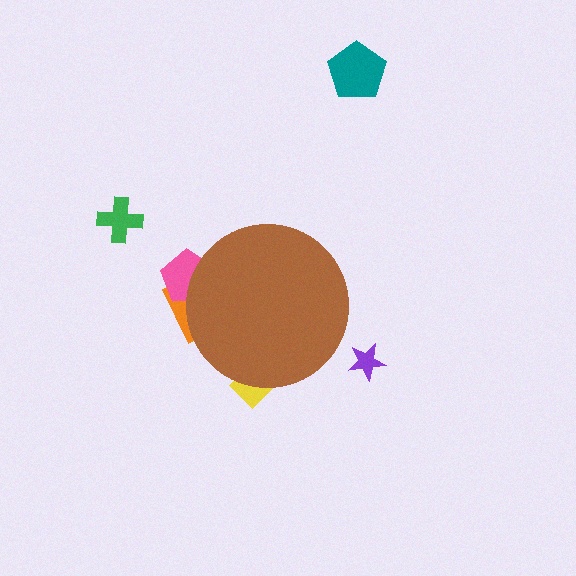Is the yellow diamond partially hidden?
Yes, the yellow diamond is partially hidden behind the brown circle.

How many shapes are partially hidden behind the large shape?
3 shapes are partially hidden.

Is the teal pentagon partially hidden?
No, the teal pentagon is fully visible.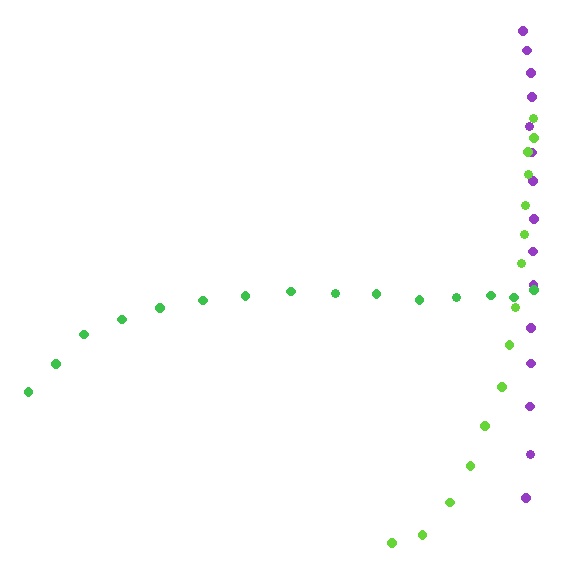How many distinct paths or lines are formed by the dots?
There are 3 distinct paths.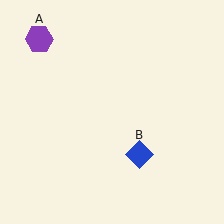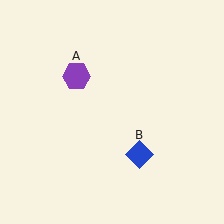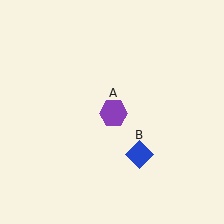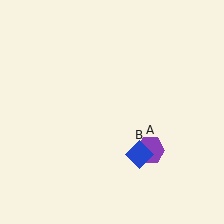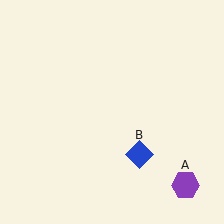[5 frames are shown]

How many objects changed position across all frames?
1 object changed position: purple hexagon (object A).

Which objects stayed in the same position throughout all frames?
Blue diamond (object B) remained stationary.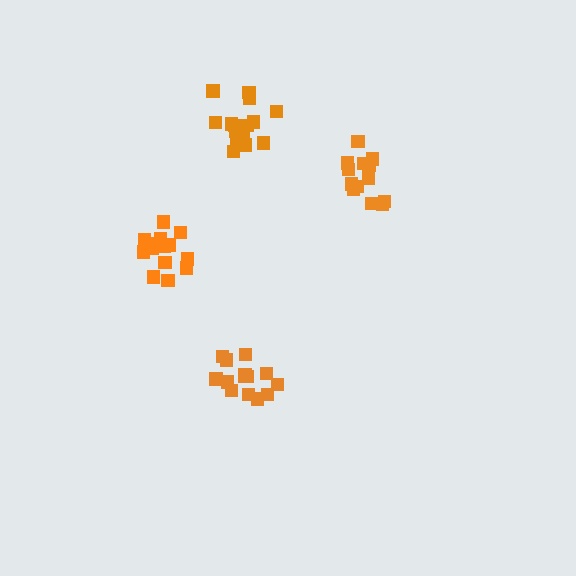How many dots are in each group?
Group 1: 14 dots, Group 2: 14 dots, Group 3: 17 dots, Group 4: 13 dots (58 total).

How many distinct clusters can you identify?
There are 4 distinct clusters.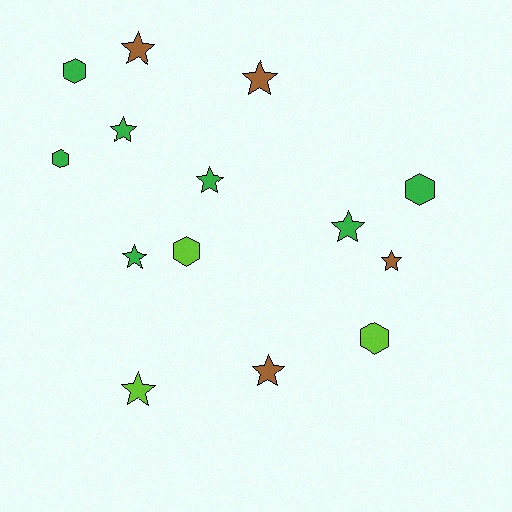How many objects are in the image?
There are 14 objects.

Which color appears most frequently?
Green, with 7 objects.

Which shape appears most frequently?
Star, with 9 objects.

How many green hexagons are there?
There are 3 green hexagons.